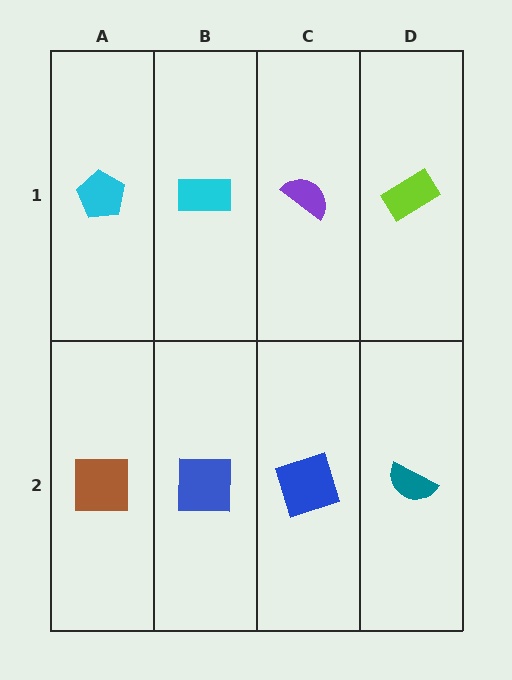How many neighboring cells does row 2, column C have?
3.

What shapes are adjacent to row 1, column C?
A blue square (row 2, column C), a cyan rectangle (row 1, column B), a lime rectangle (row 1, column D).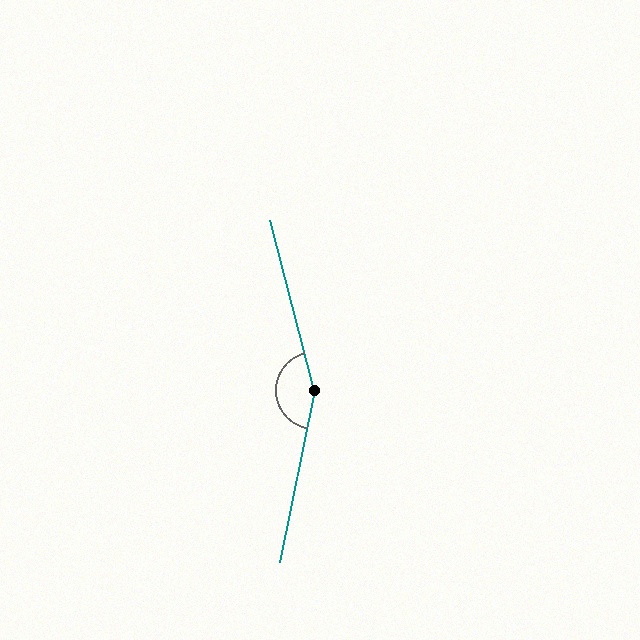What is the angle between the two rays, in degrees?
Approximately 154 degrees.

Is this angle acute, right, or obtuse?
It is obtuse.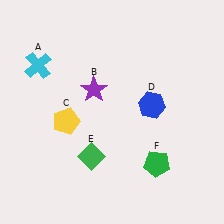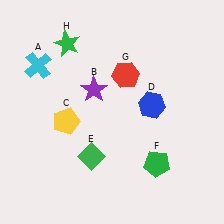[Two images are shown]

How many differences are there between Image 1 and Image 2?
There are 2 differences between the two images.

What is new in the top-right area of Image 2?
A red hexagon (G) was added in the top-right area of Image 2.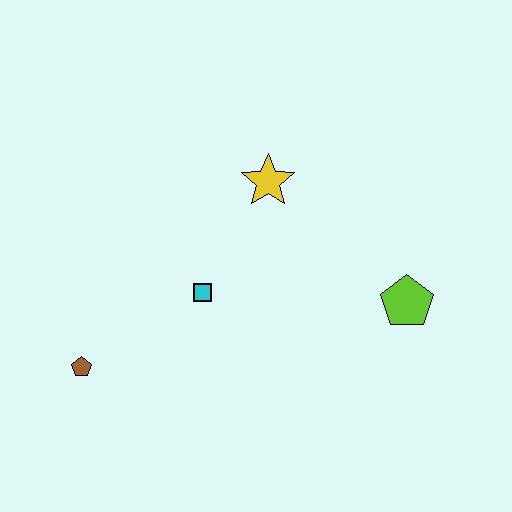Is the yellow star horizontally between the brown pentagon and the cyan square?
No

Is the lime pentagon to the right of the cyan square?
Yes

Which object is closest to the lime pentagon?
The yellow star is closest to the lime pentagon.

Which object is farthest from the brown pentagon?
The lime pentagon is farthest from the brown pentagon.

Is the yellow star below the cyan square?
No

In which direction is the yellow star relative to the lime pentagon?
The yellow star is to the left of the lime pentagon.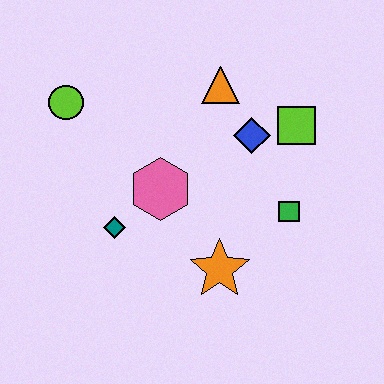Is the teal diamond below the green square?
Yes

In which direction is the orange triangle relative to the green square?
The orange triangle is above the green square.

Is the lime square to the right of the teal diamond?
Yes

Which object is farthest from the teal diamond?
The lime square is farthest from the teal diamond.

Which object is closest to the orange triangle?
The blue diamond is closest to the orange triangle.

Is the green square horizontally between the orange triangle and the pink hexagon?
No